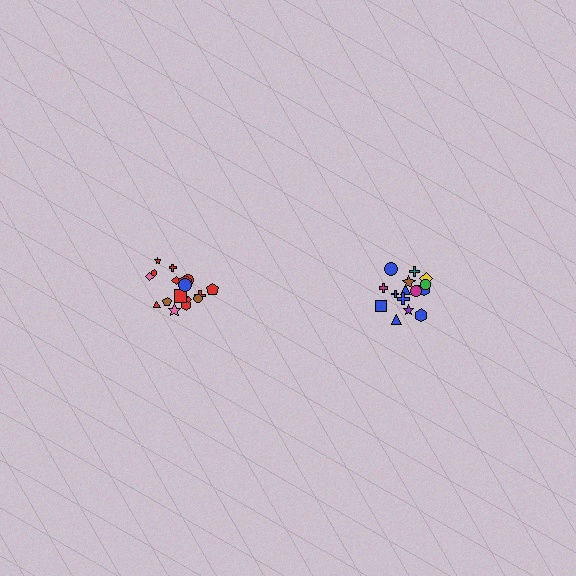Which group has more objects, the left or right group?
The left group.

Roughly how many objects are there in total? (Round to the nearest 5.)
Roughly 35 objects in total.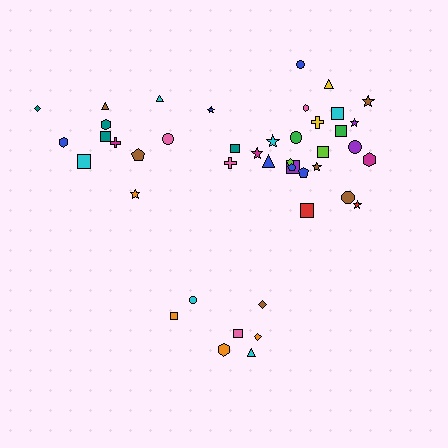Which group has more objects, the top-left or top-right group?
The top-right group.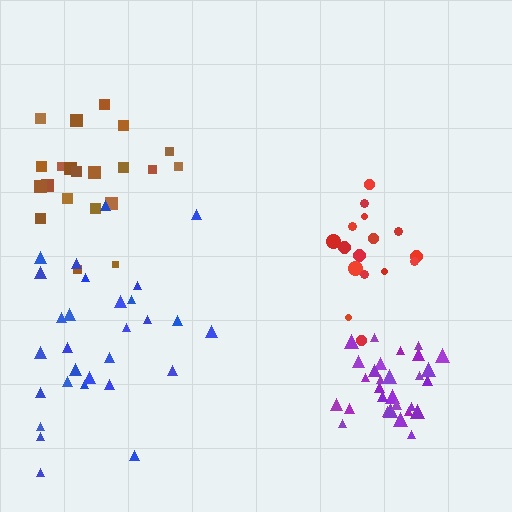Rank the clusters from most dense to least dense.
purple, red, brown, blue.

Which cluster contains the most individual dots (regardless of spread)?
Purple (30).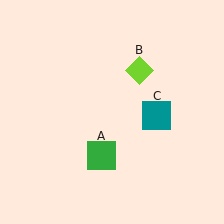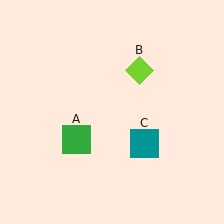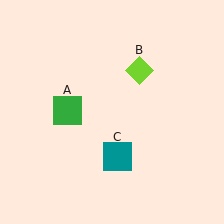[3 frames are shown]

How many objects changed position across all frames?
2 objects changed position: green square (object A), teal square (object C).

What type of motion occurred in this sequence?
The green square (object A), teal square (object C) rotated clockwise around the center of the scene.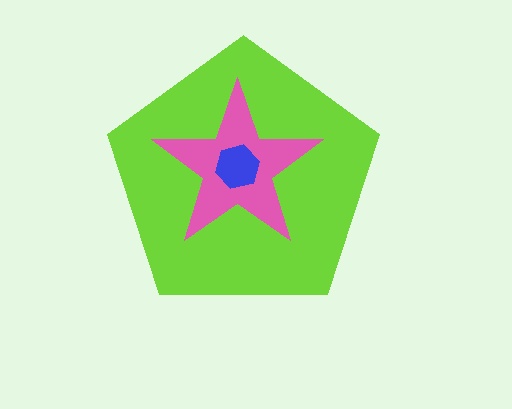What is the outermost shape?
The lime pentagon.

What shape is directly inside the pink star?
The blue hexagon.